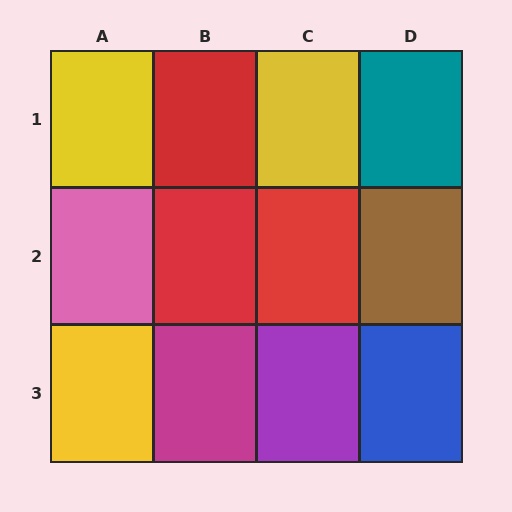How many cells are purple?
1 cell is purple.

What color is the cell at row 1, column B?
Red.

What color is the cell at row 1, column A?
Yellow.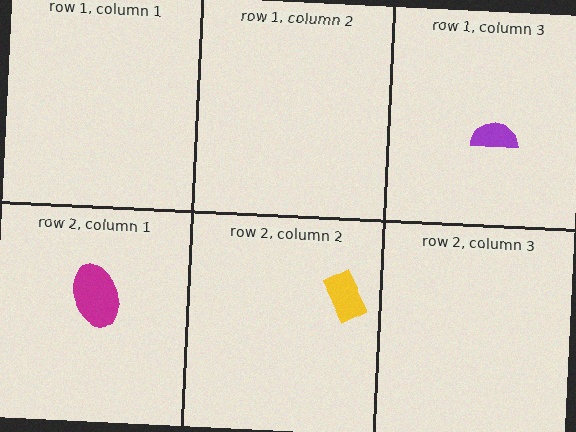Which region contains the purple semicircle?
The row 1, column 3 region.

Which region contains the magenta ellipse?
The row 2, column 1 region.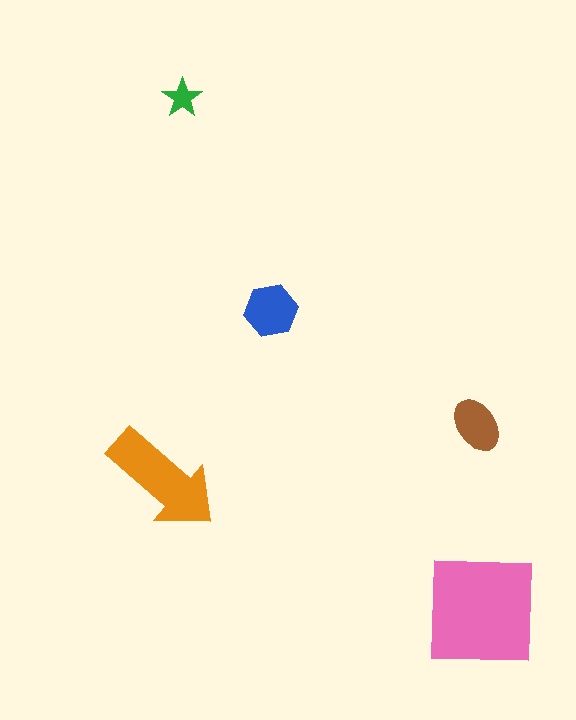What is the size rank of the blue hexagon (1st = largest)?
3rd.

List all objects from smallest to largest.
The green star, the brown ellipse, the blue hexagon, the orange arrow, the pink square.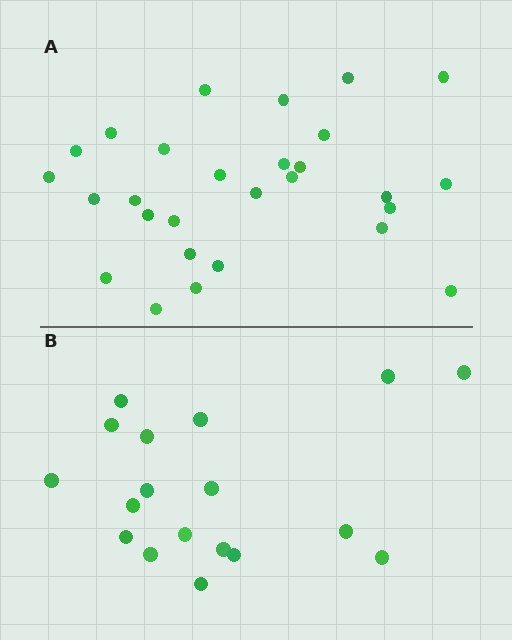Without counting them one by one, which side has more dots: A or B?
Region A (the top region) has more dots.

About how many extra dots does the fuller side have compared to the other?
Region A has roughly 10 or so more dots than region B.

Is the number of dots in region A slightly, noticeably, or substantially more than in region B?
Region A has substantially more. The ratio is roughly 1.6 to 1.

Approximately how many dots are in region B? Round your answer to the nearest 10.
About 20 dots. (The exact count is 18, which rounds to 20.)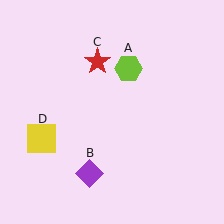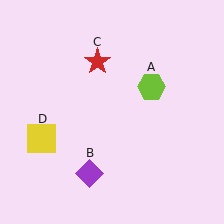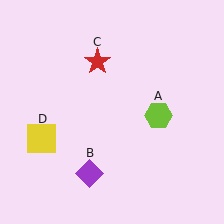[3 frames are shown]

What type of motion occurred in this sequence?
The lime hexagon (object A) rotated clockwise around the center of the scene.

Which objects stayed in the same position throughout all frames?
Purple diamond (object B) and red star (object C) and yellow square (object D) remained stationary.